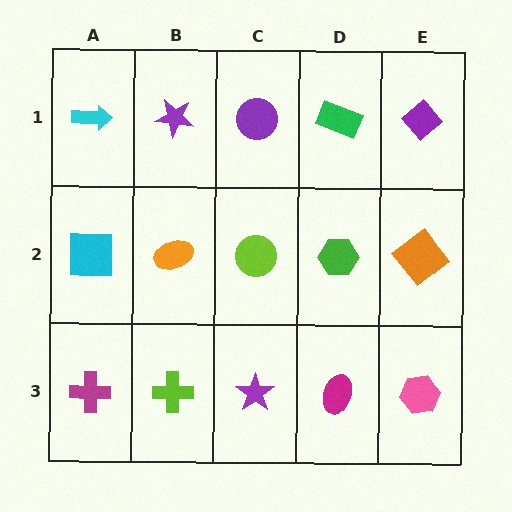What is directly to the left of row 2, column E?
A green hexagon.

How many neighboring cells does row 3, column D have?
3.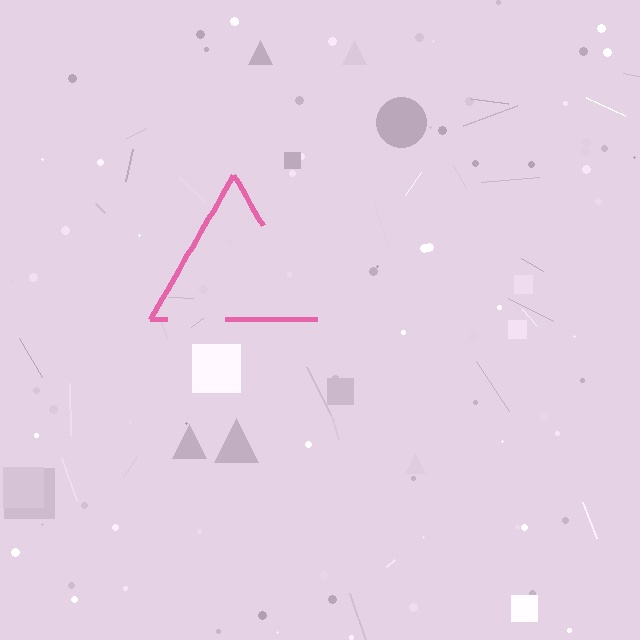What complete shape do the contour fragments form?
The contour fragments form a triangle.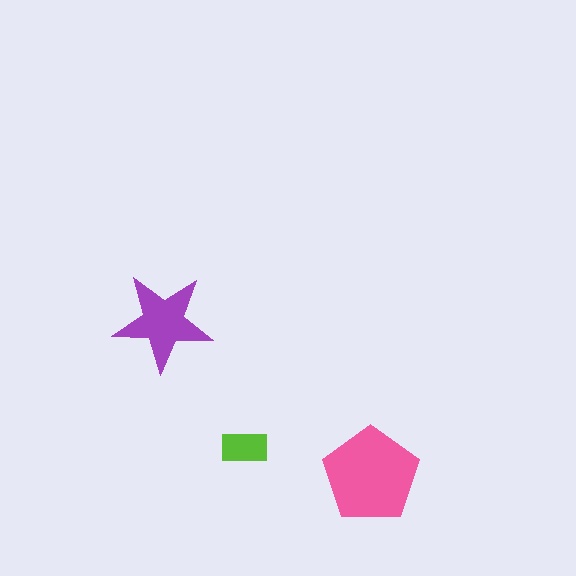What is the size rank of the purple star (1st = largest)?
2nd.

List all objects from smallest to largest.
The lime rectangle, the purple star, the pink pentagon.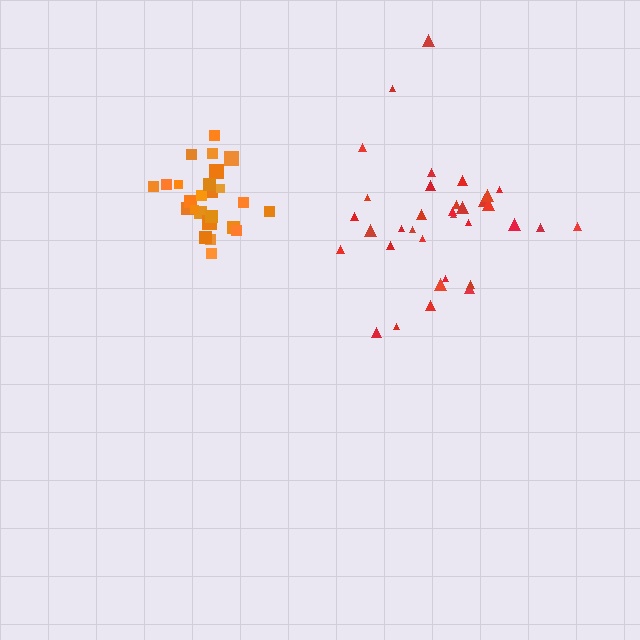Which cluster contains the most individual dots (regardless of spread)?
Red (34).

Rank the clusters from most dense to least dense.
orange, red.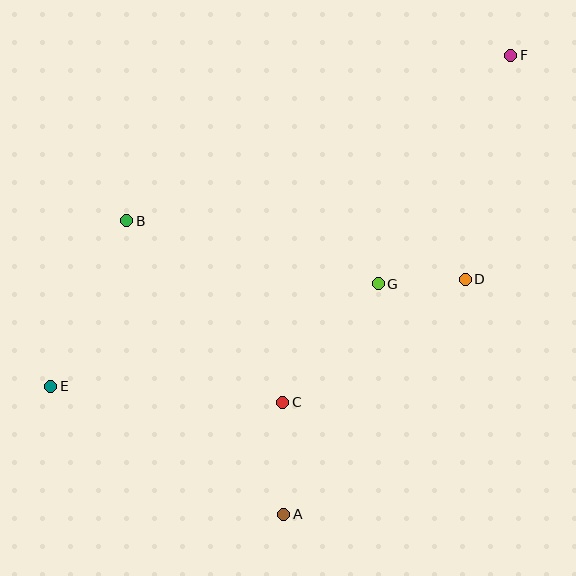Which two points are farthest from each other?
Points E and F are farthest from each other.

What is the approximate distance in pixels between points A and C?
The distance between A and C is approximately 112 pixels.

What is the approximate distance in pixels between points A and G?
The distance between A and G is approximately 249 pixels.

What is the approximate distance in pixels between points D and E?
The distance between D and E is approximately 428 pixels.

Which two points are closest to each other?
Points D and G are closest to each other.